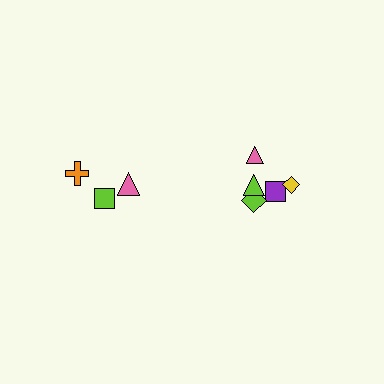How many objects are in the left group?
There are 3 objects.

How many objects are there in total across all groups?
There are 8 objects.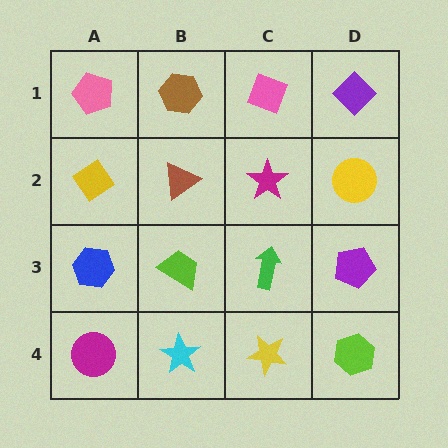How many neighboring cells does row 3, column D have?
3.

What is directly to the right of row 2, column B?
A magenta star.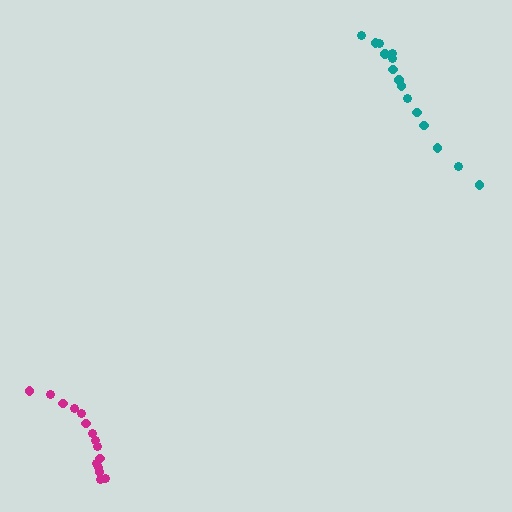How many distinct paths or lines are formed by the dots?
There are 2 distinct paths.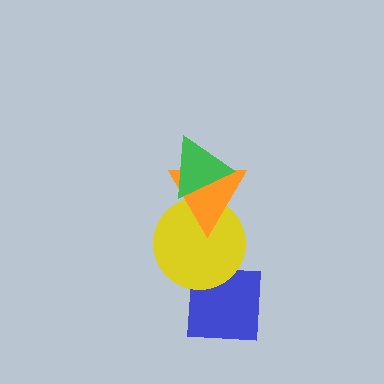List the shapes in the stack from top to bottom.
From top to bottom: the green triangle, the orange triangle, the yellow circle, the blue square.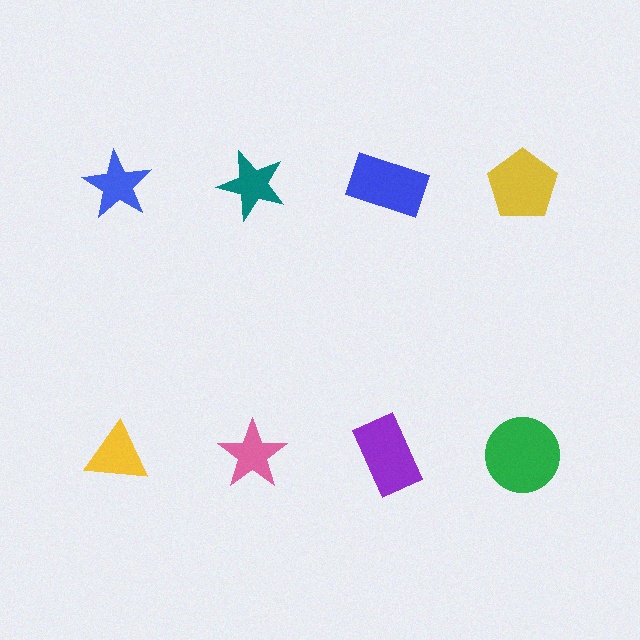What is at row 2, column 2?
A pink star.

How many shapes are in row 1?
4 shapes.